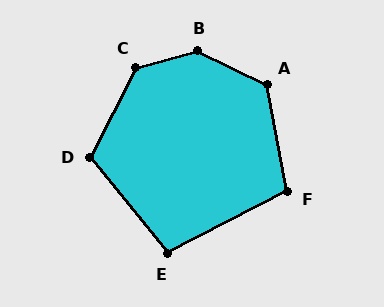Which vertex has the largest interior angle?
B, at approximately 139 degrees.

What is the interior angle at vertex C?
Approximately 132 degrees (obtuse).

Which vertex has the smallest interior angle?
E, at approximately 102 degrees.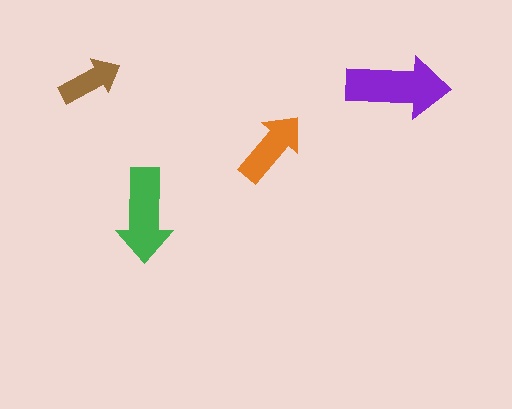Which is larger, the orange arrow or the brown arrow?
The orange one.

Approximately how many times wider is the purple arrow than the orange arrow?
About 1.5 times wider.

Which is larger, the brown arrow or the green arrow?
The green one.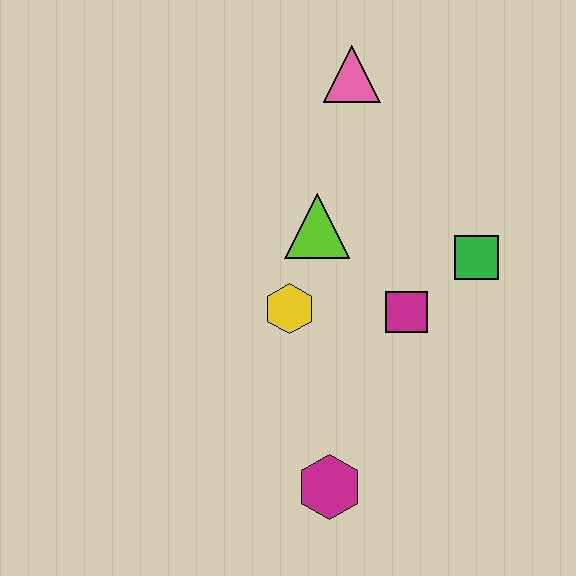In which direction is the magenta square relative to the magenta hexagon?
The magenta square is above the magenta hexagon.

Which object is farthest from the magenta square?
The pink triangle is farthest from the magenta square.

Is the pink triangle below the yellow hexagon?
No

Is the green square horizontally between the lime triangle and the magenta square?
No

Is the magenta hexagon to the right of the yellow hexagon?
Yes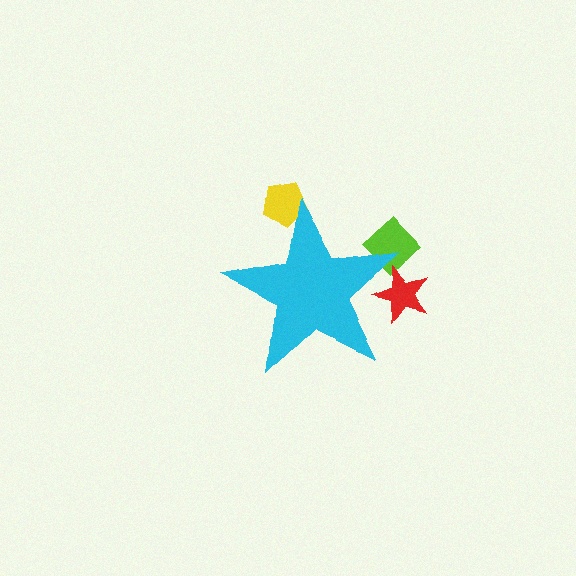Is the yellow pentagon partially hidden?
Yes, the yellow pentagon is partially hidden behind the cyan star.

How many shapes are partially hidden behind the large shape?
3 shapes are partially hidden.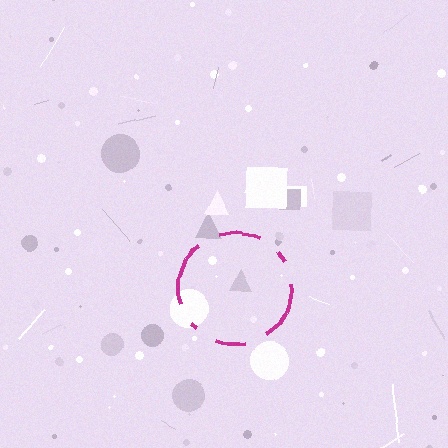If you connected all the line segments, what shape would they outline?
They would outline a circle.